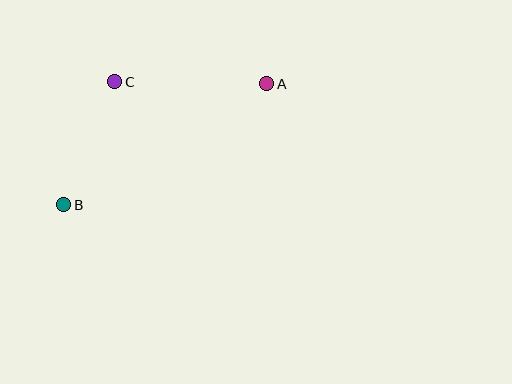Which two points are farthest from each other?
Points A and B are farthest from each other.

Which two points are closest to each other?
Points B and C are closest to each other.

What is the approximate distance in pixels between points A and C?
The distance between A and C is approximately 152 pixels.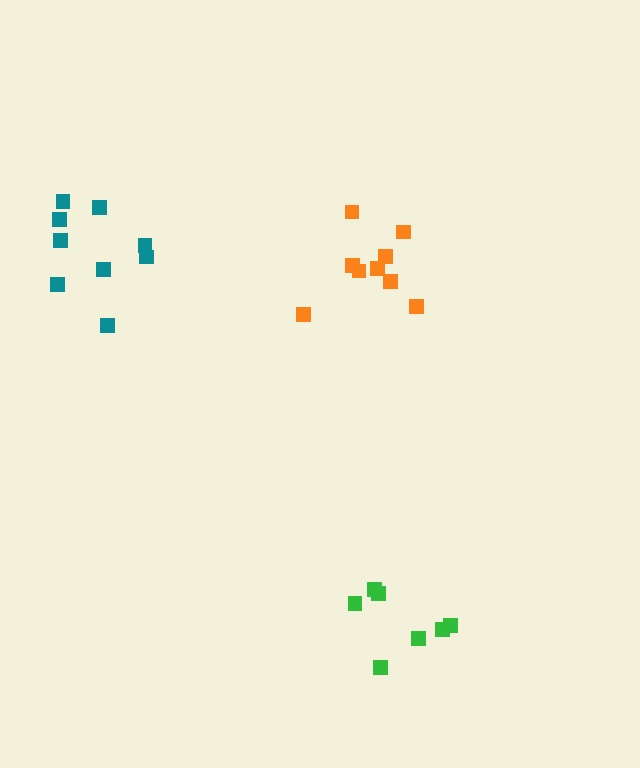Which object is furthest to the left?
The teal cluster is leftmost.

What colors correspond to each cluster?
The clusters are colored: teal, green, orange.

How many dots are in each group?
Group 1: 9 dots, Group 2: 7 dots, Group 3: 9 dots (25 total).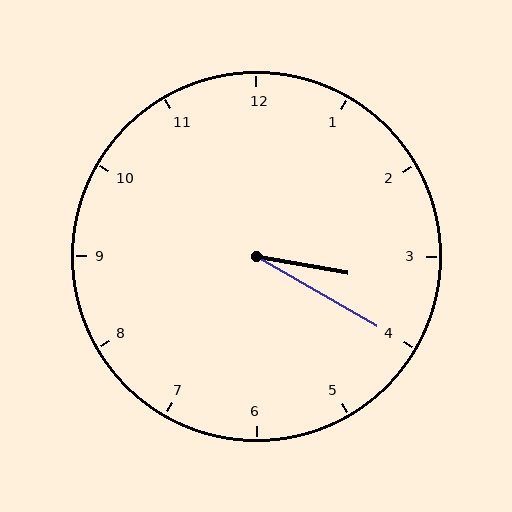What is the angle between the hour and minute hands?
Approximately 20 degrees.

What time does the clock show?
3:20.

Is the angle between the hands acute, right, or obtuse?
It is acute.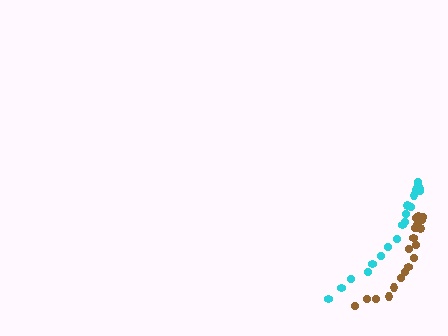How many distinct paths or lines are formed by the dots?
There are 2 distinct paths.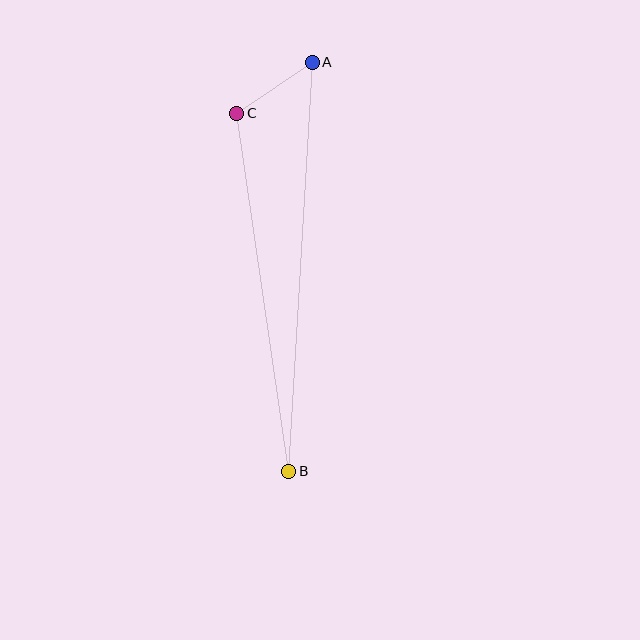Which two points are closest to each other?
Points A and C are closest to each other.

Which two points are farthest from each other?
Points A and B are farthest from each other.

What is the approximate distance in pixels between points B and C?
The distance between B and C is approximately 362 pixels.